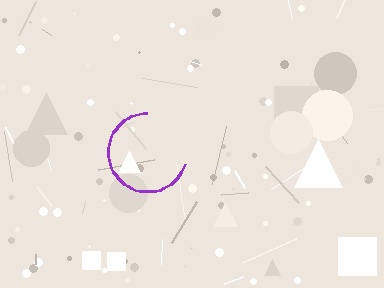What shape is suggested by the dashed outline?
The dashed outline suggests a circle.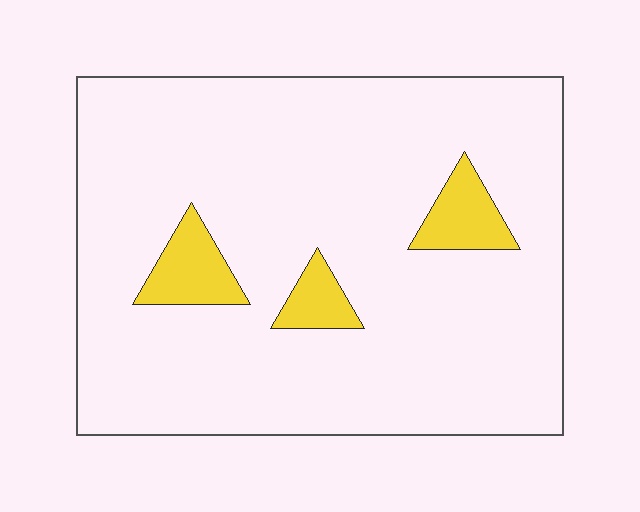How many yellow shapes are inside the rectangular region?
3.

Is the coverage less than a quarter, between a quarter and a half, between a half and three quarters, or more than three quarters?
Less than a quarter.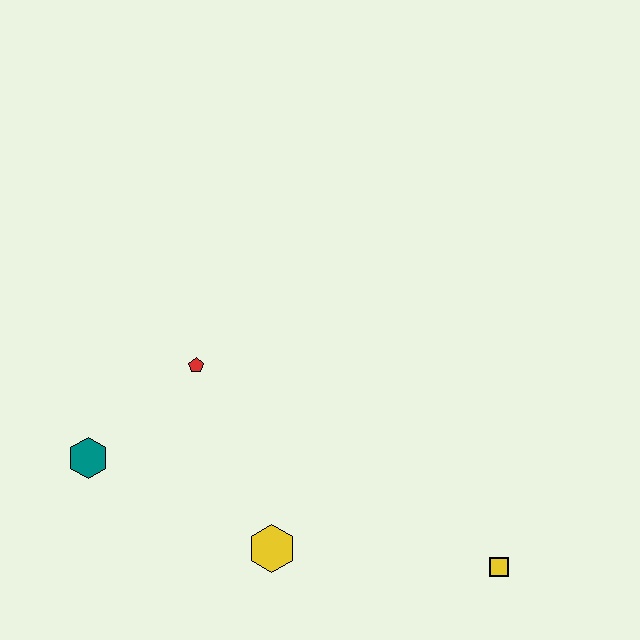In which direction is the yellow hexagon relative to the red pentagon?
The yellow hexagon is below the red pentagon.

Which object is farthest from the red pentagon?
The yellow square is farthest from the red pentagon.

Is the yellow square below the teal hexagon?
Yes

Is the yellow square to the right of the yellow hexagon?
Yes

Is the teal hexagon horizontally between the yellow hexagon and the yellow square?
No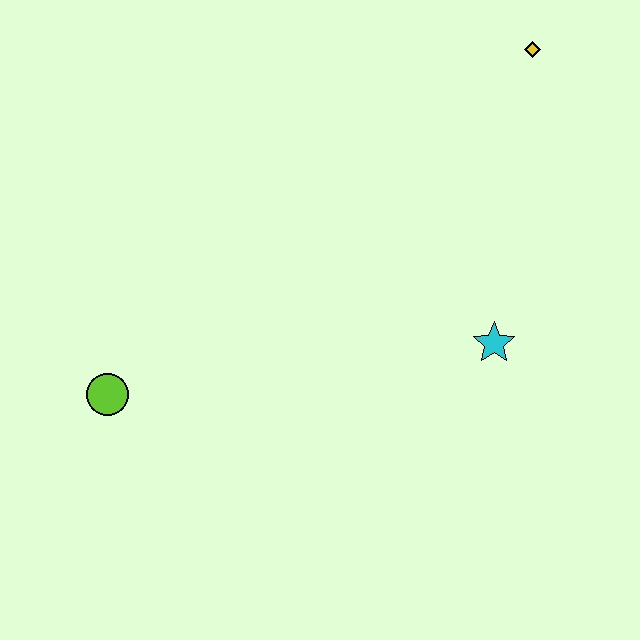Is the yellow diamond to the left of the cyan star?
No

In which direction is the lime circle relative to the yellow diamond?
The lime circle is to the left of the yellow diamond.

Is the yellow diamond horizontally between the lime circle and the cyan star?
No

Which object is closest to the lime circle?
The cyan star is closest to the lime circle.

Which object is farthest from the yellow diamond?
The lime circle is farthest from the yellow diamond.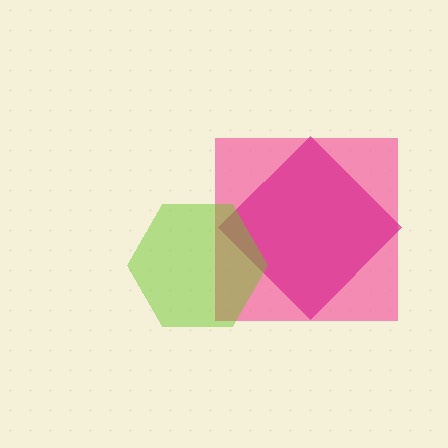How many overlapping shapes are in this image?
There are 3 overlapping shapes in the image.